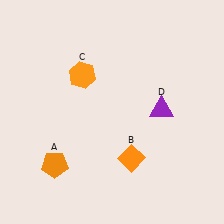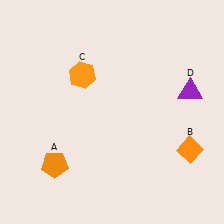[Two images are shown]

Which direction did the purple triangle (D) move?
The purple triangle (D) moved right.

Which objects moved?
The objects that moved are: the orange diamond (B), the purple triangle (D).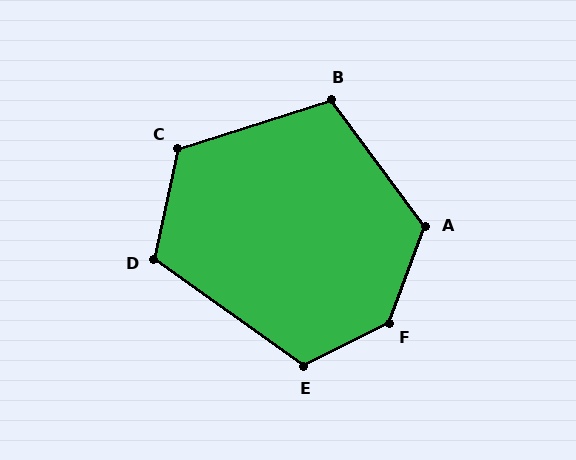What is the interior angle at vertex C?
Approximately 120 degrees (obtuse).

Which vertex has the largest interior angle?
F, at approximately 138 degrees.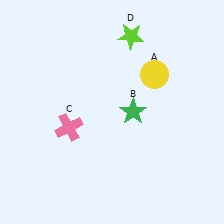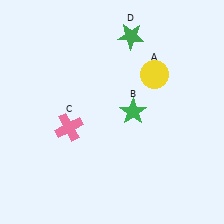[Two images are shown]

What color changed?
The star (D) changed from lime in Image 1 to green in Image 2.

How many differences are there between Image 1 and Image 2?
There is 1 difference between the two images.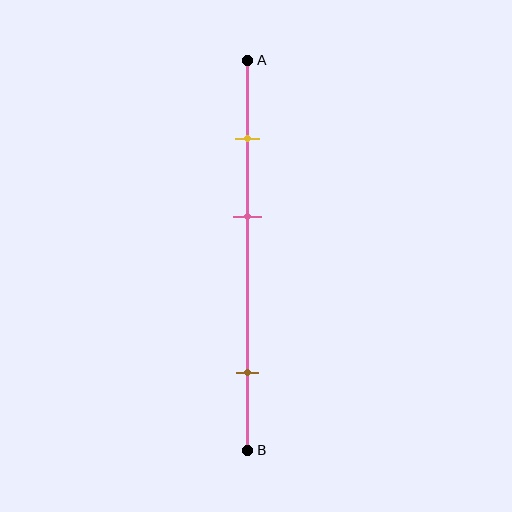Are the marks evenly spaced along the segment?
No, the marks are not evenly spaced.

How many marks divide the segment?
There are 3 marks dividing the segment.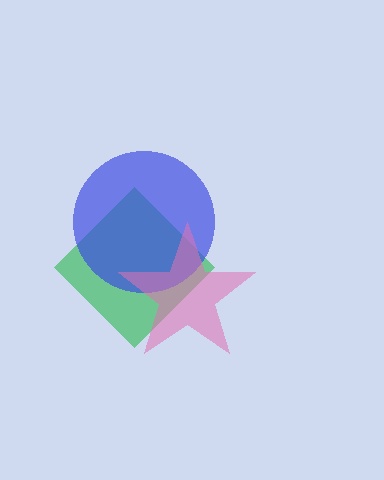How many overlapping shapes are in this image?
There are 3 overlapping shapes in the image.